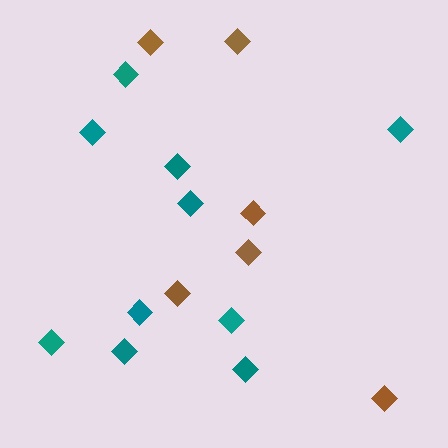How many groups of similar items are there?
There are 2 groups: one group of brown diamonds (6) and one group of teal diamonds (10).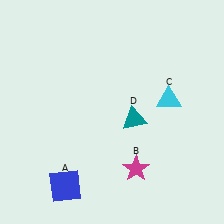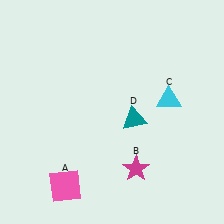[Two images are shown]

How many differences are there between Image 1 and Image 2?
There is 1 difference between the two images.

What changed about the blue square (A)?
In Image 1, A is blue. In Image 2, it changed to pink.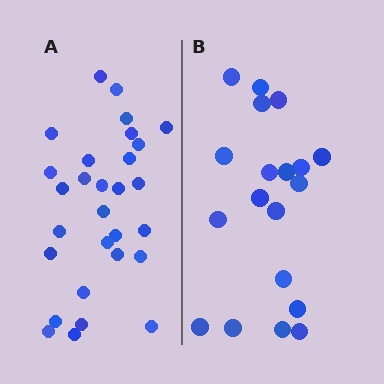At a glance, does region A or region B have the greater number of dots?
Region A (the left region) has more dots.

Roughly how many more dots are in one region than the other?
Region A has roughly 10 or so more dots than region B.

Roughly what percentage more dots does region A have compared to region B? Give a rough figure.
About 55% more.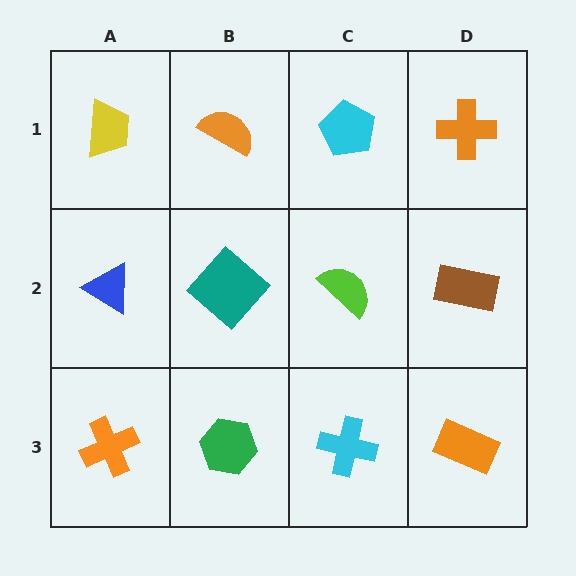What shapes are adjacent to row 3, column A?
A blue triangle (row 2, column A), a green hexagon (row 3, column B).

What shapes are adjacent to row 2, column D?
An orange cross (row 1, column D), an orange rectangle (row 3, column D), a lime semicircle (row 2, column C).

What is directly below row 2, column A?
An orange cross.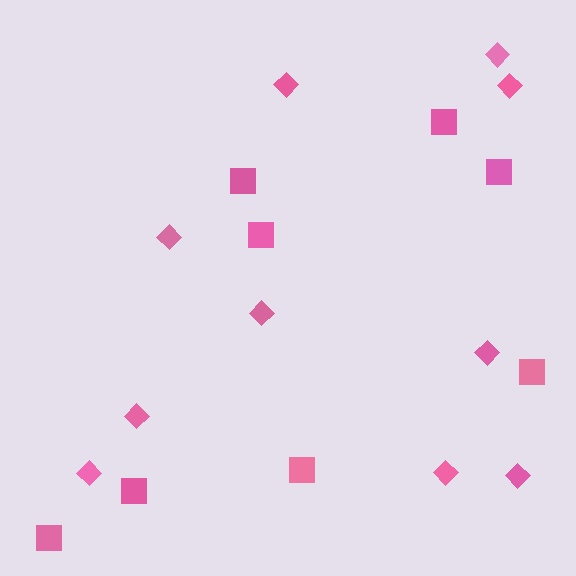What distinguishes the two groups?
There are 2 groups: one group of squares (8) and one group of diamonds (10).